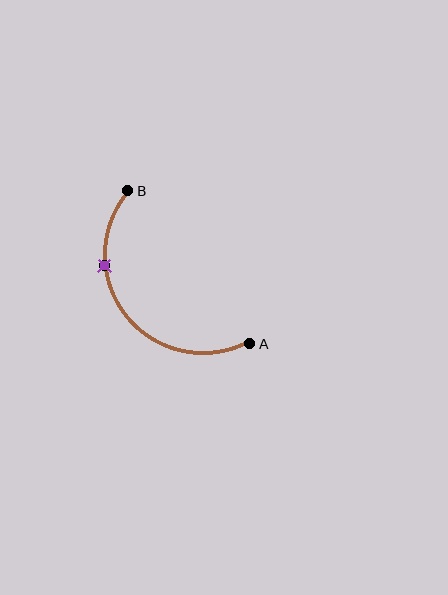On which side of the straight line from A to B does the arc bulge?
The arc bulges below and to the left of the straight line connecting A and B.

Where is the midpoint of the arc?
The arc midpoint is the point on the curve farthest from the straight line joining A and B. It sits below and to the left of that line.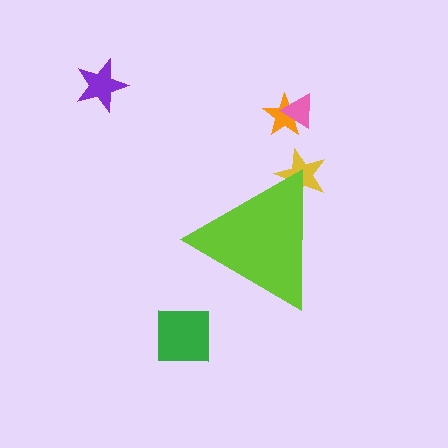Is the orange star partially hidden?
No, the orange star is fully visible.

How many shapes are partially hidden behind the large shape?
1 shape is partially hidden.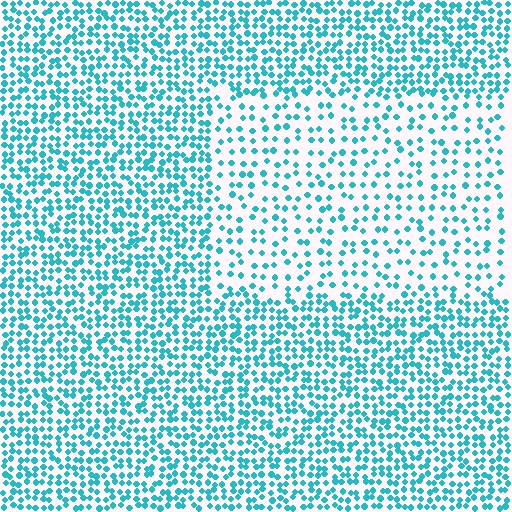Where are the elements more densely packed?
The elements are more densely packed outside the rectangle boundary.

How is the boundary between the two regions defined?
The boundary is defined by a change in element density (approximately 2.0x ratio). All elements are the same color, size, and shape.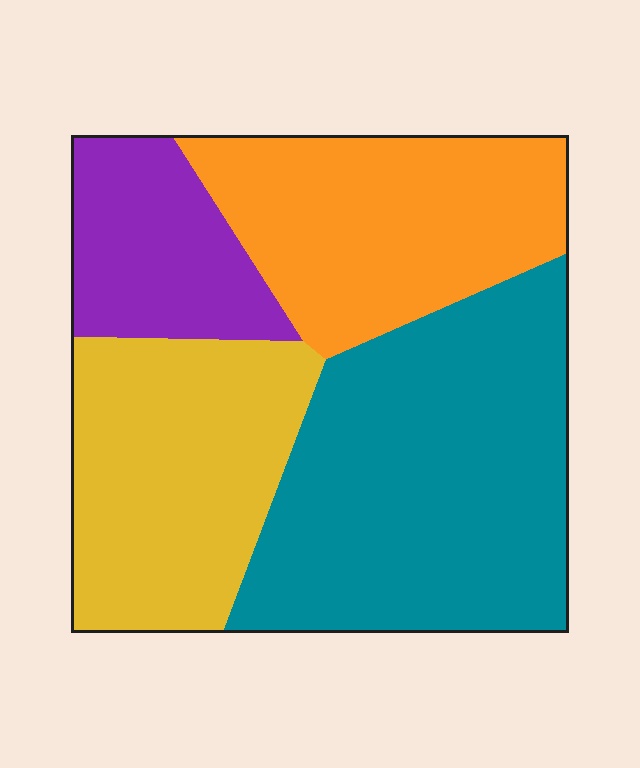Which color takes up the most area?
Teal, at roughly 40%.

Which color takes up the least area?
Purple, at roughly 15%.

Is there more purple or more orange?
Orange.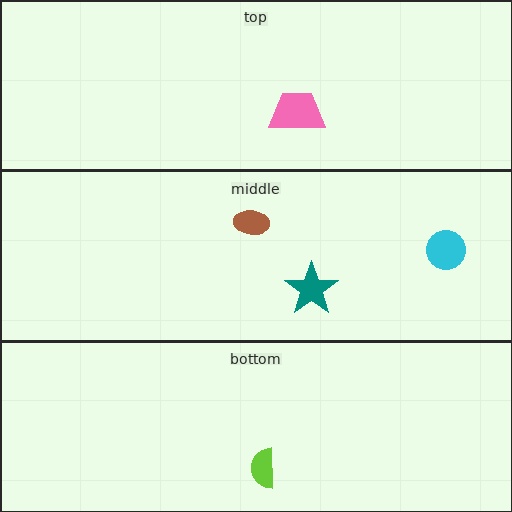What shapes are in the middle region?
The brown ellipse, the cyan circle, the teal star.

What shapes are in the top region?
The pink trapezoid.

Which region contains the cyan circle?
The middle region.